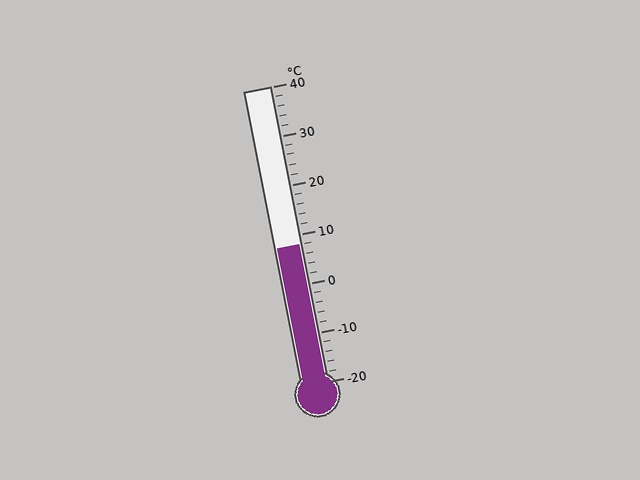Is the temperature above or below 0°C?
The temperature is above 0°C.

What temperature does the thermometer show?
The thermometer shows approximately 8°C.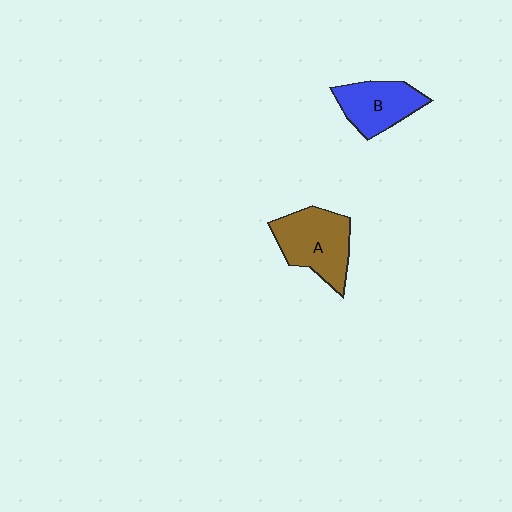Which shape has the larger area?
Shape A (brown).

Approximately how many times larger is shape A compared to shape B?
Approximately 1.3 times.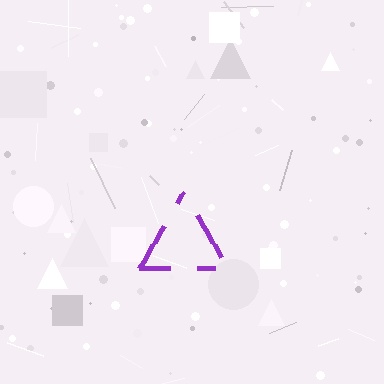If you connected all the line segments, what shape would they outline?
They would outline a triangle.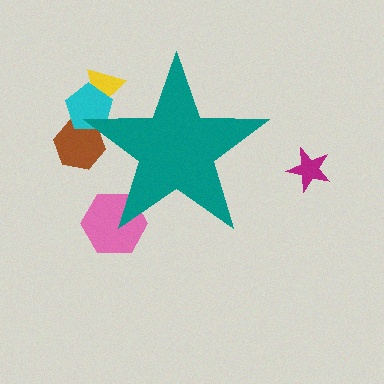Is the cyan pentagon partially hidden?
Yes, the cyan pentagon is partially hidden behind the teal star.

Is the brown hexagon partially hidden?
Yes, the brown hexagon is partially hidden behind the teal star.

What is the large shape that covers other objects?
A teal star.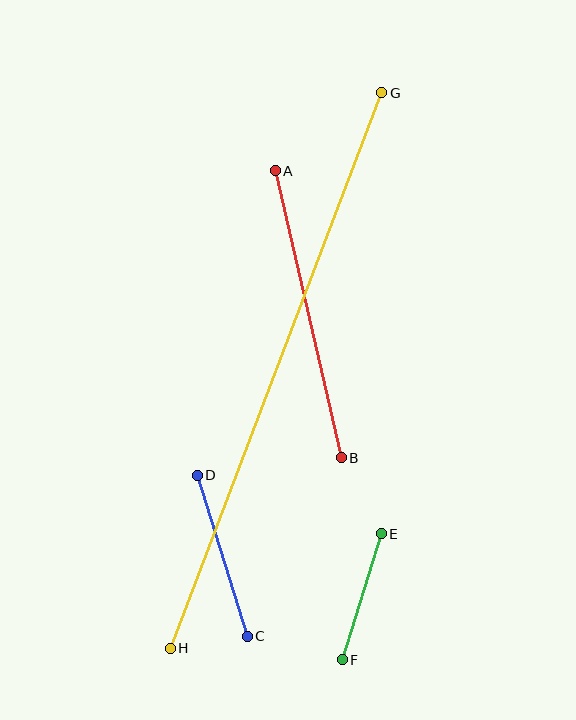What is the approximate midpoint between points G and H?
The midpoint is at approximately (276, 371) pixels.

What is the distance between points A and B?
The distance is approximately 294 pixels.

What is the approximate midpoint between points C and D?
The midpoint is at approximately (222, 556) pixels.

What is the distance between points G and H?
The distance is approximately 594 pixels.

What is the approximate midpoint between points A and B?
The midpoint is at approximately (308, 314) pixels.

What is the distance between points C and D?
The distance is approximately 169 pixels.